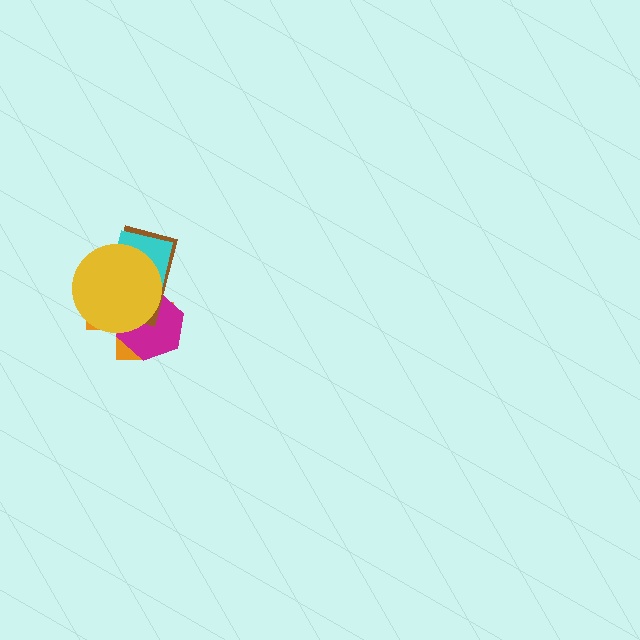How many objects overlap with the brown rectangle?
4 objects overlap with the brown rectangle.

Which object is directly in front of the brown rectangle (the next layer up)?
The cyan square is directly in front of the brown rectangle.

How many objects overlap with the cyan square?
3 objects overlap with the cyan square.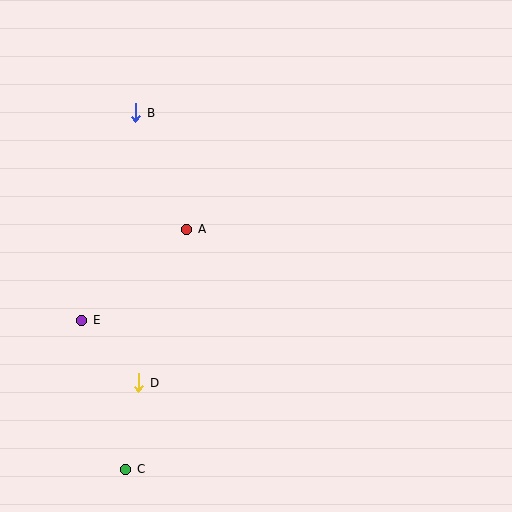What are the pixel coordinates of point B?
Point B is at (136, 113).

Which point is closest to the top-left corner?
Point B is closest to the top-left corner.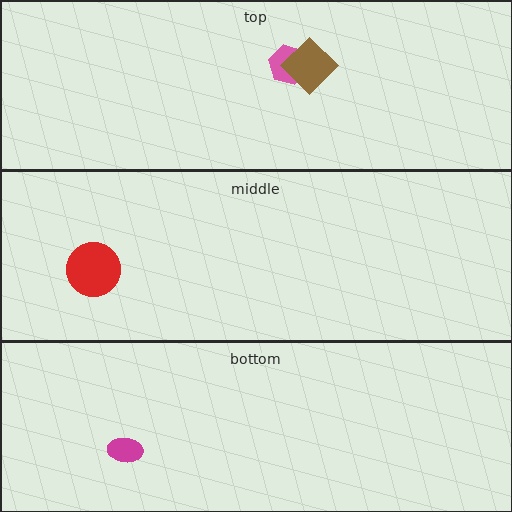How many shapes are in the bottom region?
1.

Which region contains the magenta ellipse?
The bottom region.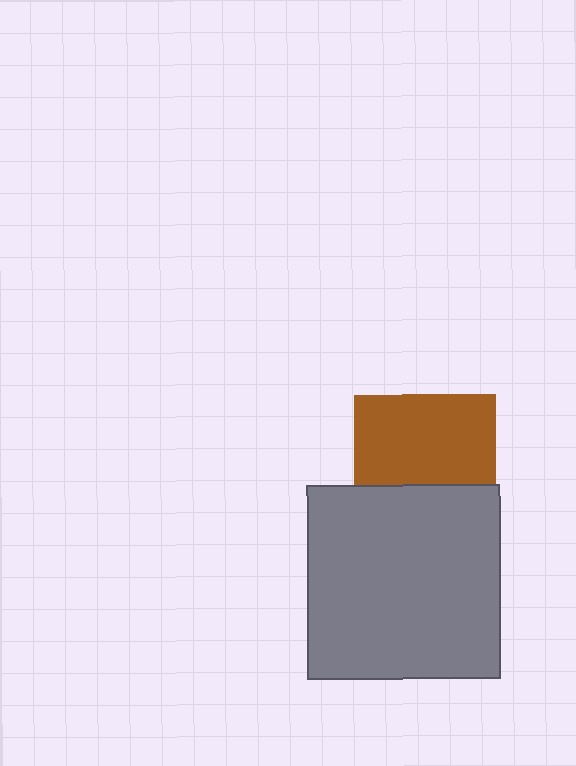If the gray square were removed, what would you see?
You would see the complete brown square.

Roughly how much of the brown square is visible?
About half of it is visible (roughly 63%).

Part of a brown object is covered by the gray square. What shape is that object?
It is a square.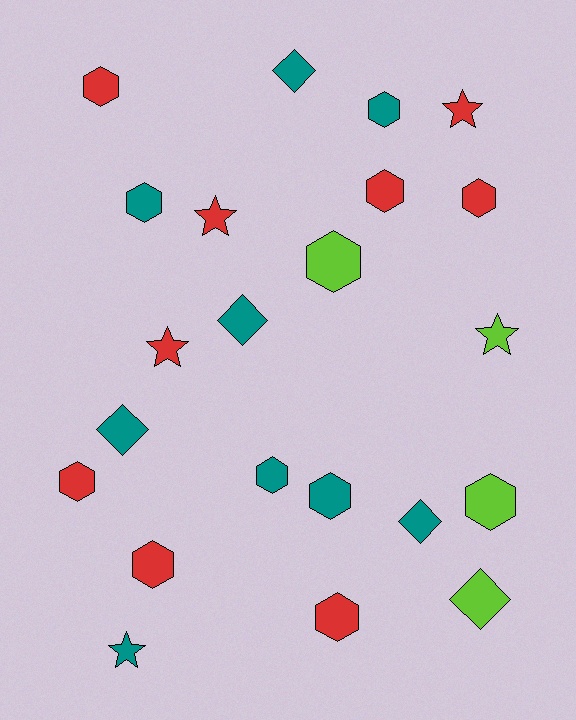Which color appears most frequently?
Red, with 9 objects.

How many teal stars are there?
There is 1 teal star.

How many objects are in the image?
There are 22 objects.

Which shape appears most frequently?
Hexagon, with 12 objects.